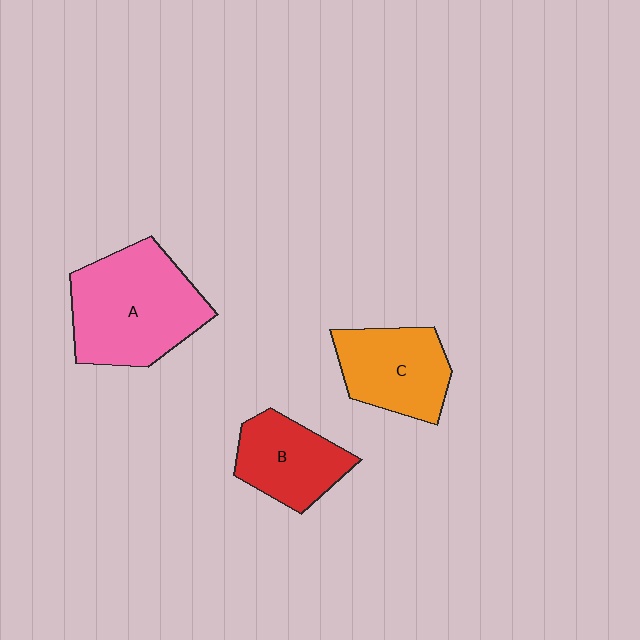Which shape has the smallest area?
Shape B (red).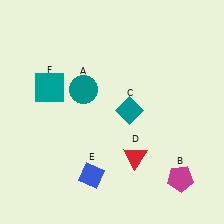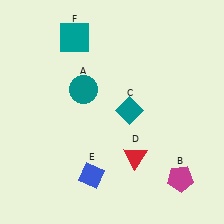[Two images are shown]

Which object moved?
The teal square (F) moved up.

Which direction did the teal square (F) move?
The teal square (F) moved up.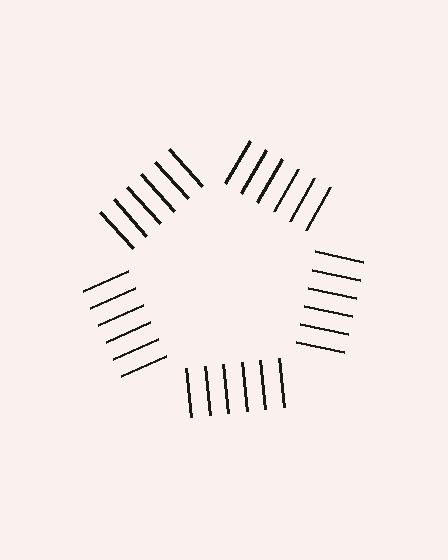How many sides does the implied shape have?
5 sides — the line-ends trace a pentagon.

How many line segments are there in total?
30 — 6 along each of the 5 edges.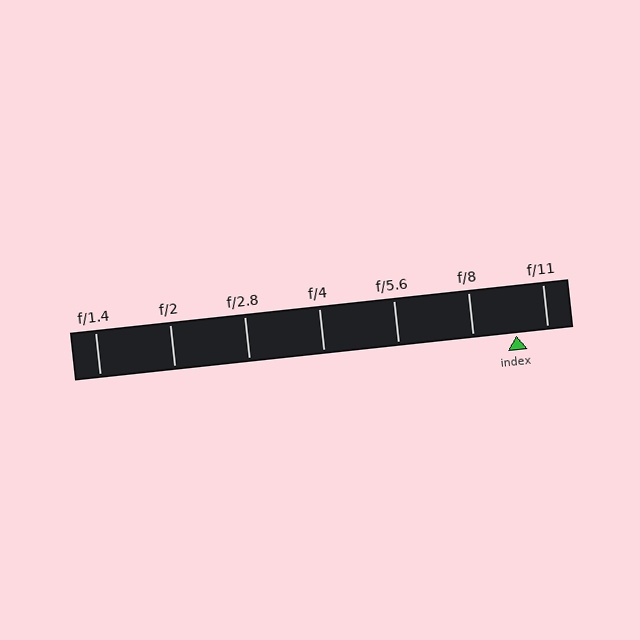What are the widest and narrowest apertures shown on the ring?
The widest aperture shown is f/1.4 and the narrowest is f/11.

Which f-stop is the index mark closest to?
The index mark is closest to f/11.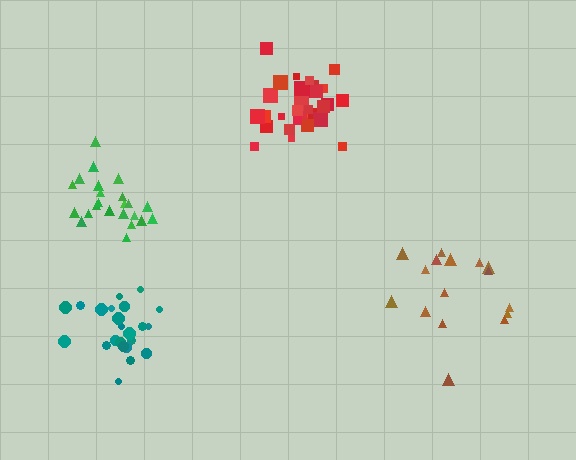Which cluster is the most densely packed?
Red.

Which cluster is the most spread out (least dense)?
Brown.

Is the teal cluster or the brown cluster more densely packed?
Teal.